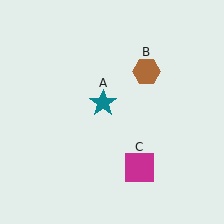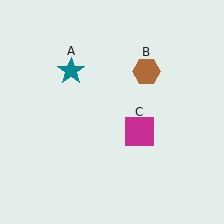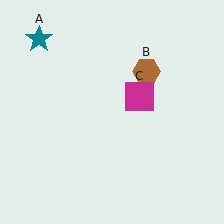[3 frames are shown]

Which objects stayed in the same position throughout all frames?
Brown hexagon (object B) remained stationary.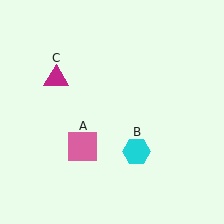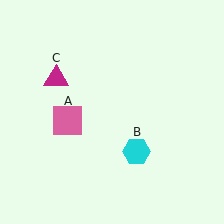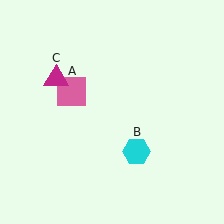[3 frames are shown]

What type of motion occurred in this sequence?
The pink square (object A) rotated clockwise around the center of the scene.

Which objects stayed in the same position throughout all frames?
Cyan hexagon (object B) and magenta triangle (object C) remained stationary.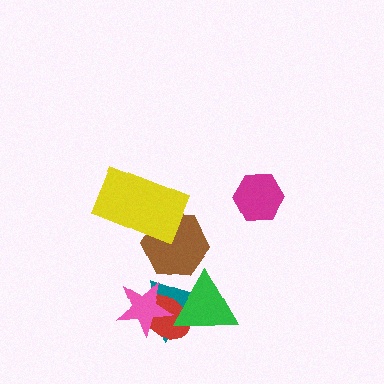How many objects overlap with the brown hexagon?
2 objects overlap with the brown hexagon.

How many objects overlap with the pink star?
2 objects overlap with the pink star.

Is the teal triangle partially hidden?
Yes, it is partially covered by another shape.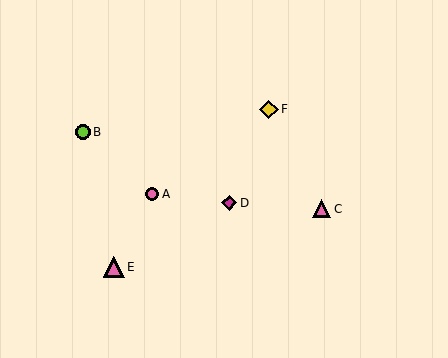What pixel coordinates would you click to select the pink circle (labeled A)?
Click at (152, 194) to select the pink circle A.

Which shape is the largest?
The pink triangle (labeled E) is the largest.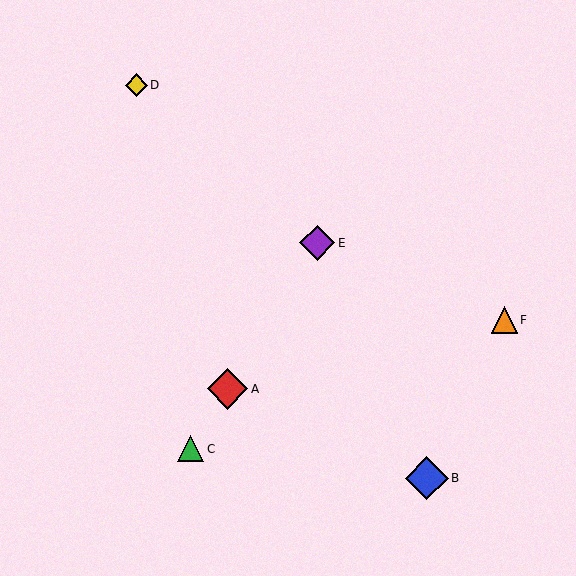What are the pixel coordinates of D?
Object D is at (136, 85).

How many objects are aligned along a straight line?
3 objects (A, C, E) are aligned along a straight line.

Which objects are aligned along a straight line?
Objects A, C, E are aligned along a straight line.